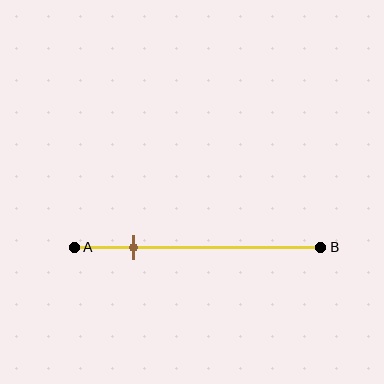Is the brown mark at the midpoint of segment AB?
No, the mark is at about 25% from A, not at the 50% midpoint.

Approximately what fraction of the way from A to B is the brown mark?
The brown mark is approximately 25% of the way from A to B.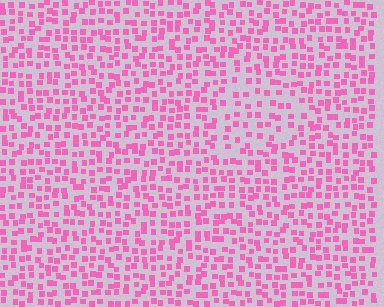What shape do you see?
I see a triangle.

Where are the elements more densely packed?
The elements are more densely packed outside the triangle boundary.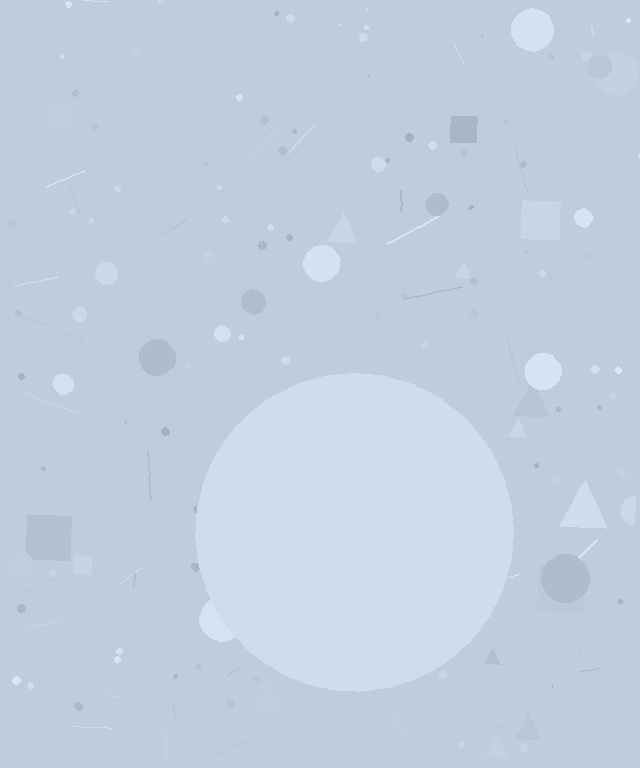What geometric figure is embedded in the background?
A circle is embedded in the background.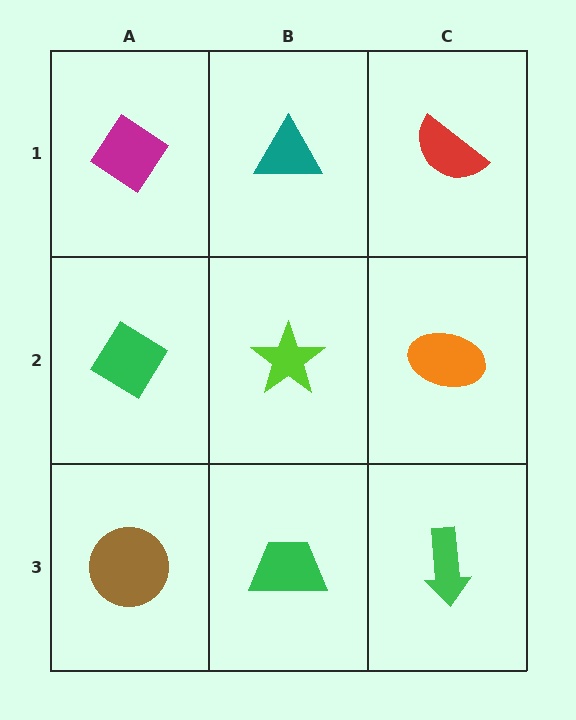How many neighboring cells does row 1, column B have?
3.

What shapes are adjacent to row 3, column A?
A green diamond (row 2, column A), a green trapezoid (row 3, column B).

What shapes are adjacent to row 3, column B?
A lime star (row 2, column B), a brown circle (row 3, column A), a green arrow (row 3, column C).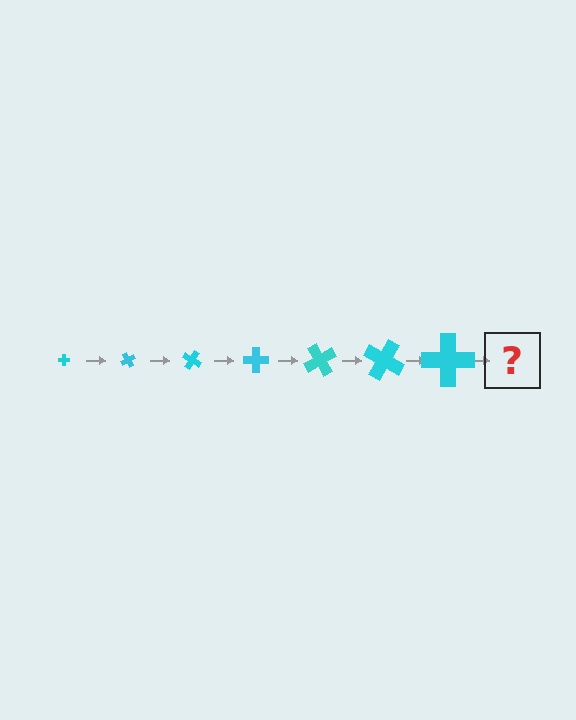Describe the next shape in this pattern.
It should be a cross, larger than the previous one and rotated 420 degrees from the start.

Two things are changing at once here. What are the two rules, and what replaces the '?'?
The two rules are that the cross grows larger each step and it rotates 60 degrees each step. The '?' should be a cross, larger than the previous one and rotated 420 degrees from the start.